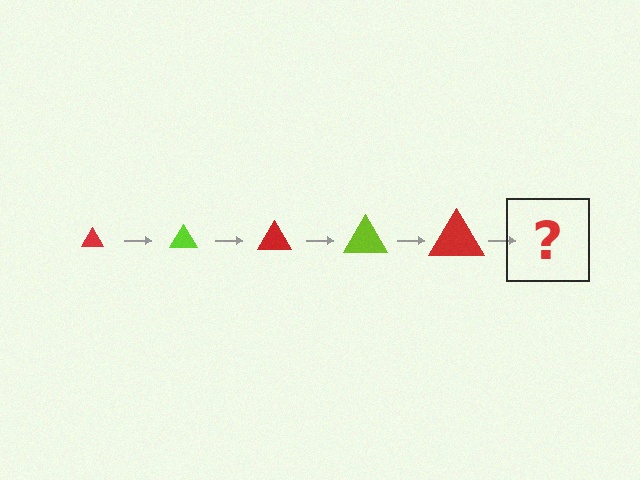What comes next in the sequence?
The next element should be a lime triangle, larger than the previous one.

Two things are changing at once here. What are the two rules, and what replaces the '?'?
The two rules are that the triangle grows larger each step and the color cycles through red and lime. The '?' should be a lime triangle, larger than the previous one.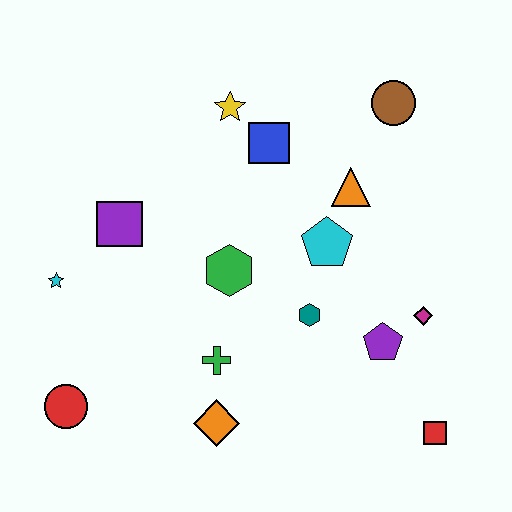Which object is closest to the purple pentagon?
The magenta diamond is closest to the purple pentagon.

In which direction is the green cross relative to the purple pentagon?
The green cross is to the left of the purple pentagon.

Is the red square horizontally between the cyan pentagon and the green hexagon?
No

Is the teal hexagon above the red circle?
Yes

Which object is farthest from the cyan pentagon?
The red circle is farthest from the cyan pentagon.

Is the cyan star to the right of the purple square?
No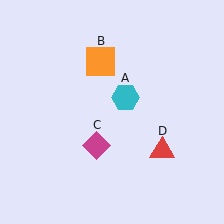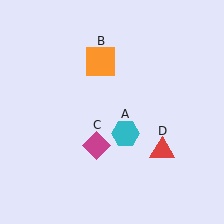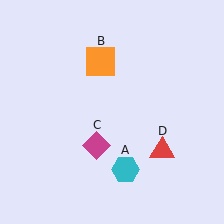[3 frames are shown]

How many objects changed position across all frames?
1 object changed position: cyan hexagon (object A).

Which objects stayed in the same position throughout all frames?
Orange square (object B) and magenta diamond (object C) and red triangle (object D) remained stationary.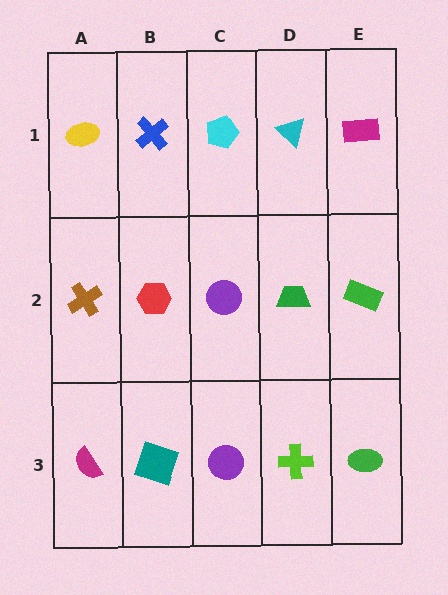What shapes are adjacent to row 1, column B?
A red hexagon (row 2, column B), a yellow ellipse (row 1, column A), a cyan pentagon (row 1, column C).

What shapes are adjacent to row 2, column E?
A magenta rectangle (row 1, column E), a green ellipse (row 3, column E), a green trapezoid (row 2, column D).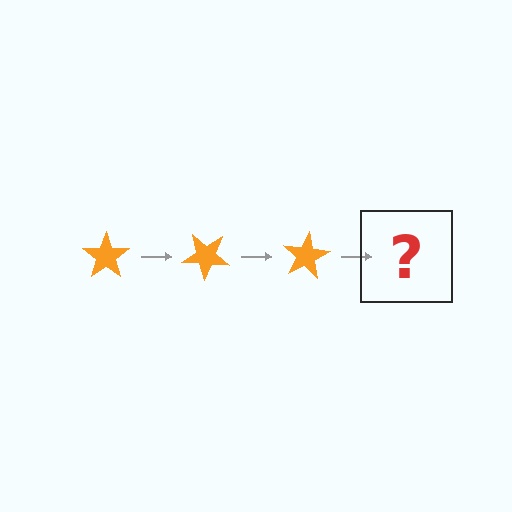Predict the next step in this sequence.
The next step is an orange star rotated 120 degrees.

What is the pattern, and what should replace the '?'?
The pattern is that the star rotates 40 degrees each step. The '?' should be an orange star rotated 120 degrees.